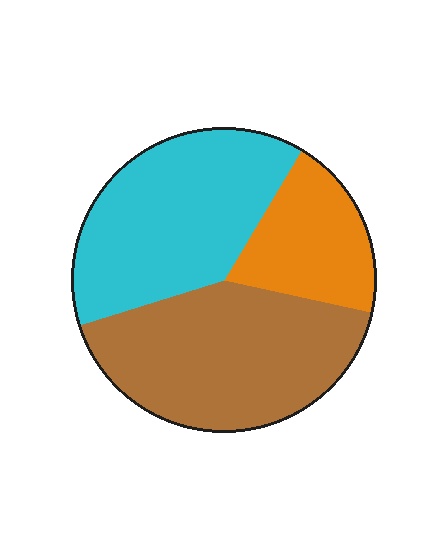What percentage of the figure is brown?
Brown covers around 40% of the figure.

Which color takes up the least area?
Orange, at roughly 20%.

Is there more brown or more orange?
Brown.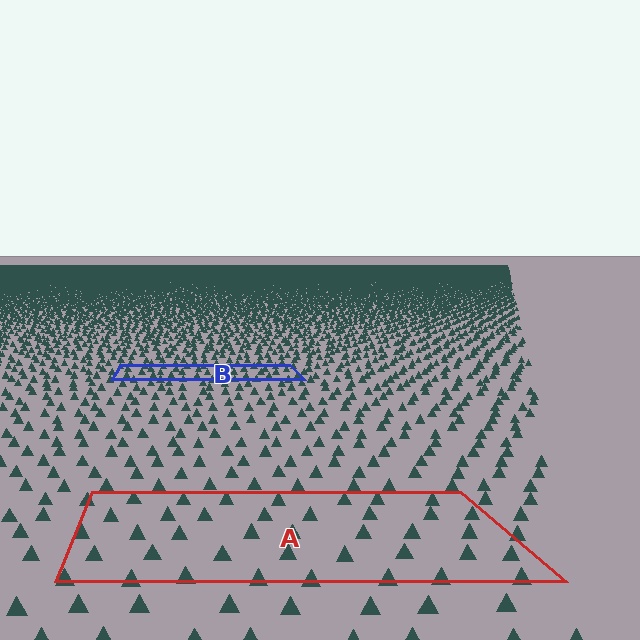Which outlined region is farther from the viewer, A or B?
Region B is farther from the viewer — the texture elements inside it appear smaller and more densely packed.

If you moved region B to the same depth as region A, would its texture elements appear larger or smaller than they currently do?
They would appear larger. At a closer depth, the same texture elements are projected at a bigger on-screen size.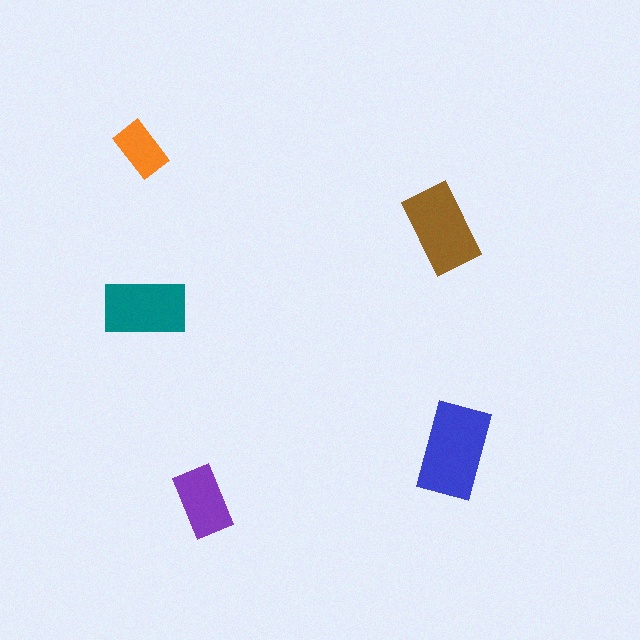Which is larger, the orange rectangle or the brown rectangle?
The brown one.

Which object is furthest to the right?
The blue rectangle is rightmost.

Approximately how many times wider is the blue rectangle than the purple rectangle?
About 1.5 times wider.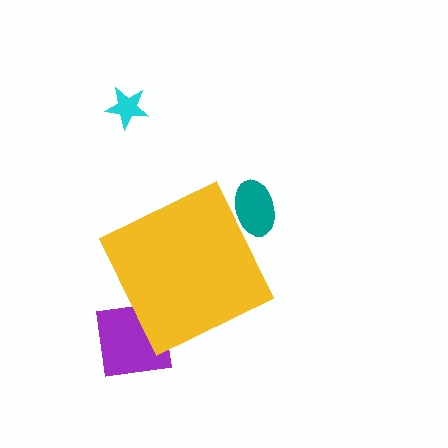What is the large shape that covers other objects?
A yellow diamond.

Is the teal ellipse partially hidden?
Yes, the teal ellipse is partially hidden behind the yellow diamond.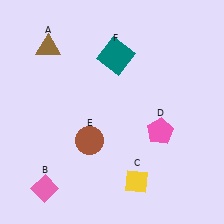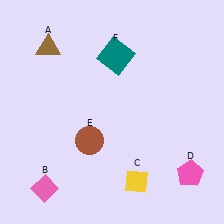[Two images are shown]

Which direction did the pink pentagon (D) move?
The pink pentagon (D) moved down.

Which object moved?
The pink pentagon (D) moved down.